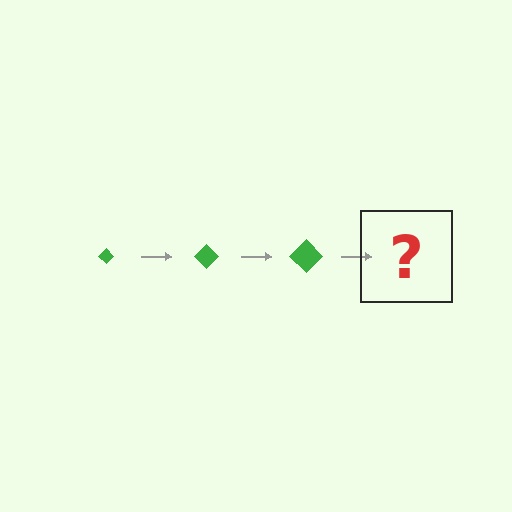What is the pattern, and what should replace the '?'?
The pattern is that the diamond gets progressively larger each step. The '?' should be a green diamond, larger than the previous one.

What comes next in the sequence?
The next element should be a green diamond, larger than the previous one.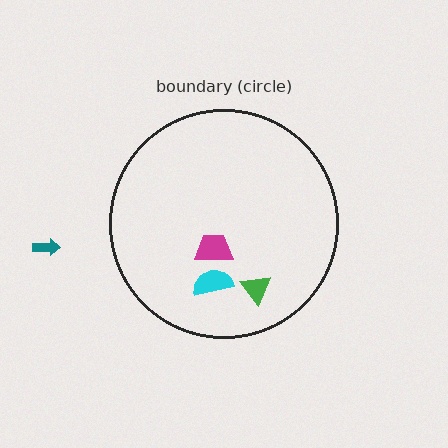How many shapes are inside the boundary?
3 inside, 1 outside.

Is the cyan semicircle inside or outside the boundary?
Inside.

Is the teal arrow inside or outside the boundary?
Outside.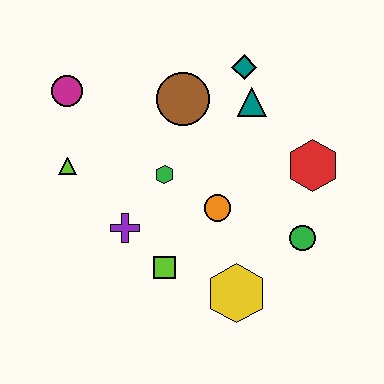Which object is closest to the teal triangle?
The teal diamond is closest to the teal triangle.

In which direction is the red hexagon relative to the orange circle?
The red hexagon is to the right of the orange circle.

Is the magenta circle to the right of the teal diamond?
No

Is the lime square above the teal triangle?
No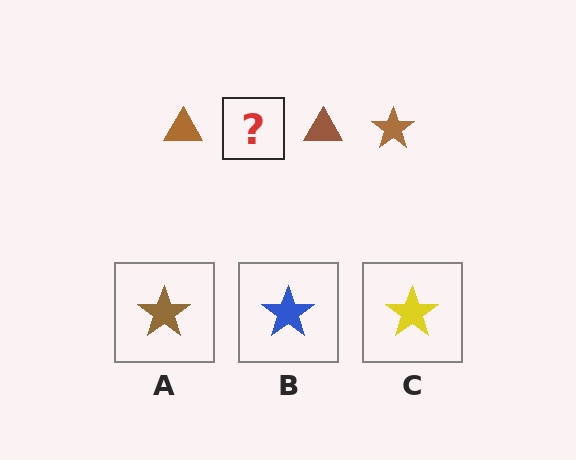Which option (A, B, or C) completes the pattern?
A.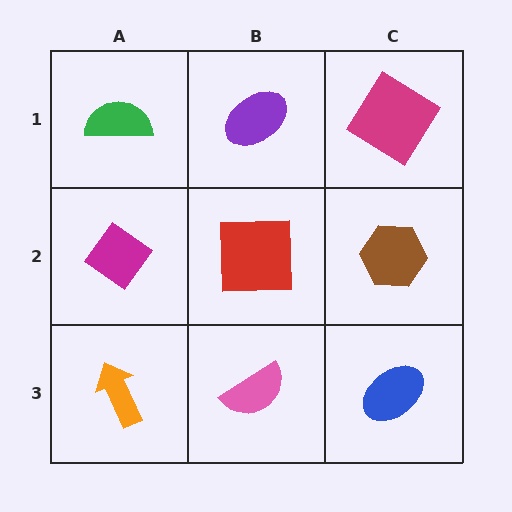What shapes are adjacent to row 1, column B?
A red square (row 2, column B), a green semicircle (row 1, column A), a magenta diamond (row 1, column C).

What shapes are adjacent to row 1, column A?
A magenta diamond (row 2, column A), a purple ellipse (row 1, column B).